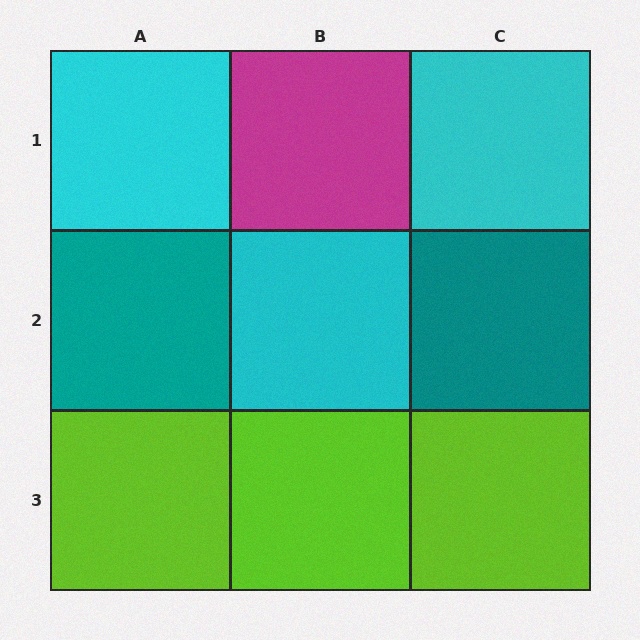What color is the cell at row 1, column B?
Magenta.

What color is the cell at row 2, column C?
Teal.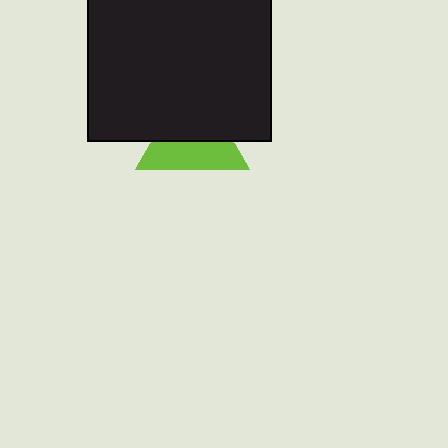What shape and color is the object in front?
The object in front is a black rectangle.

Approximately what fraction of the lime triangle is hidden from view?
Roughly 52% of the lime triangle is hidden behind the black rectangle.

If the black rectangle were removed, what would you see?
You would see the complete lime triangle.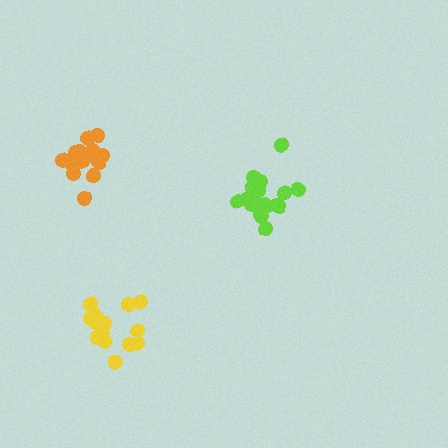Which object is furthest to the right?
The lime cluster is rightmost.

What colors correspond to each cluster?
The clusters are colored: orange, lime, yellow.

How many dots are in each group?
Group 1: 20 dots, Group 2: 19 dots, Group 3: 15 dots (54 total).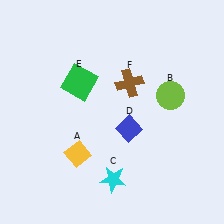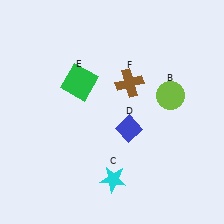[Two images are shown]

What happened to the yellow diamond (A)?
The yellow diamond (A) was removed in Image 2. It was in the bottom-left area of Image 1.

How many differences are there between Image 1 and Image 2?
There is 1 difference between the two images.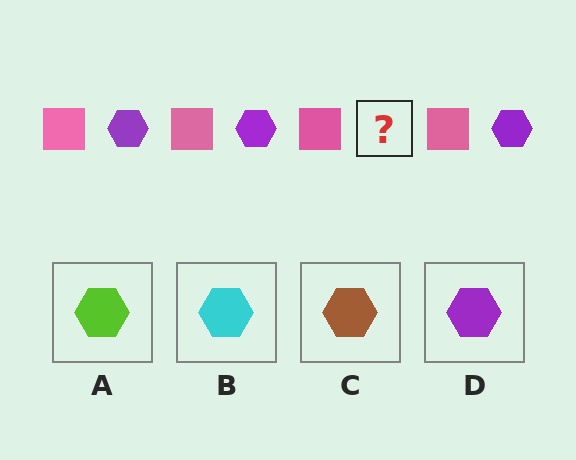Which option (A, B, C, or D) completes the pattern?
D.